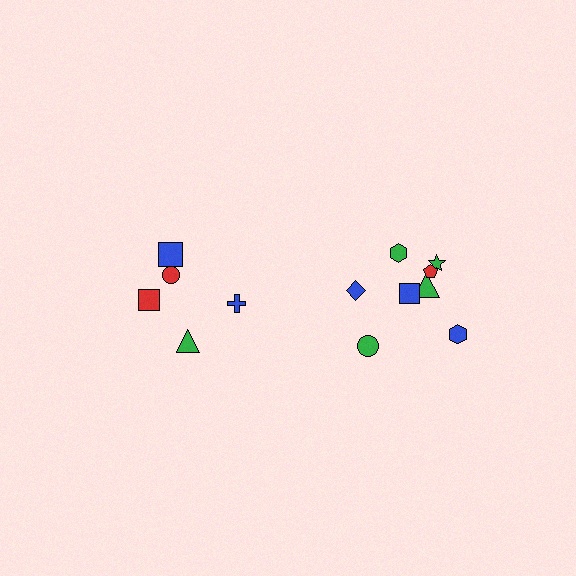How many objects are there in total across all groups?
There are 13 objects.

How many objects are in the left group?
There are 5 objects.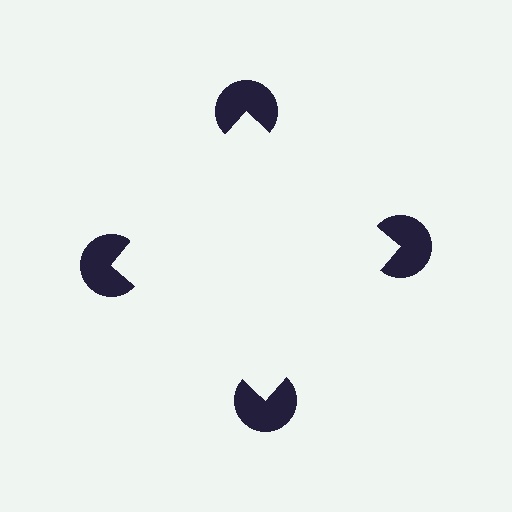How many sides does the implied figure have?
4 sides.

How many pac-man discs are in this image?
There are 4 — one at each vertex of the illusory square.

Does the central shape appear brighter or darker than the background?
It typically appears slightly brighter than the background, even though no actual brightness change is drawn.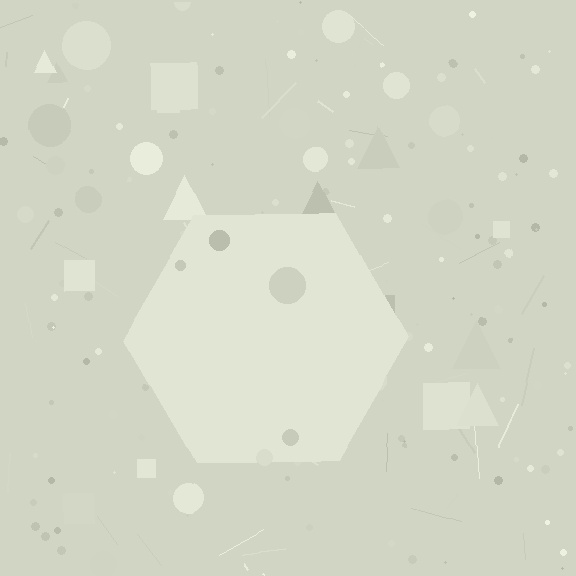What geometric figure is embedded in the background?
A hexagon is embedded in the background.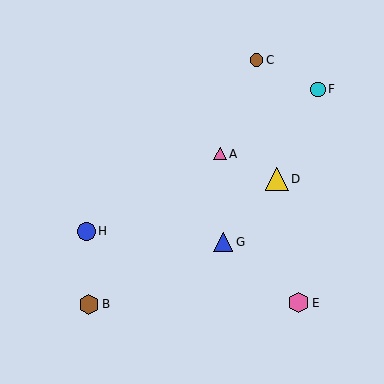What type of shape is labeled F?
Shape F is a cyan circle.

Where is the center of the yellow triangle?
The center of the yellow triangle is at (277, 179).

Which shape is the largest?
The yellow triangle (labeled D) is the largest.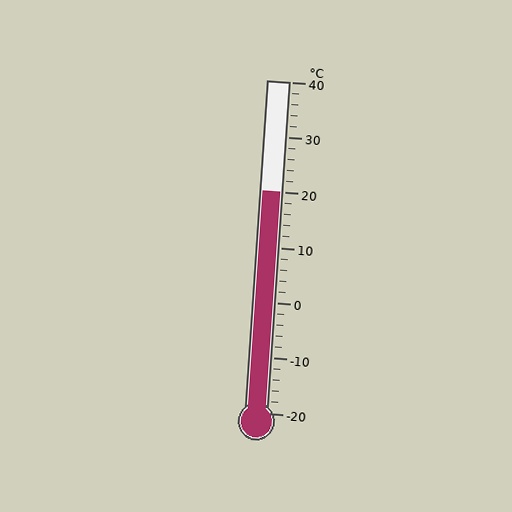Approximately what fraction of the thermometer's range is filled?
The thermometer is filled to approximately 65% of its range.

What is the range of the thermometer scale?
The thermometer scale ranges from -20°C to 40°C.